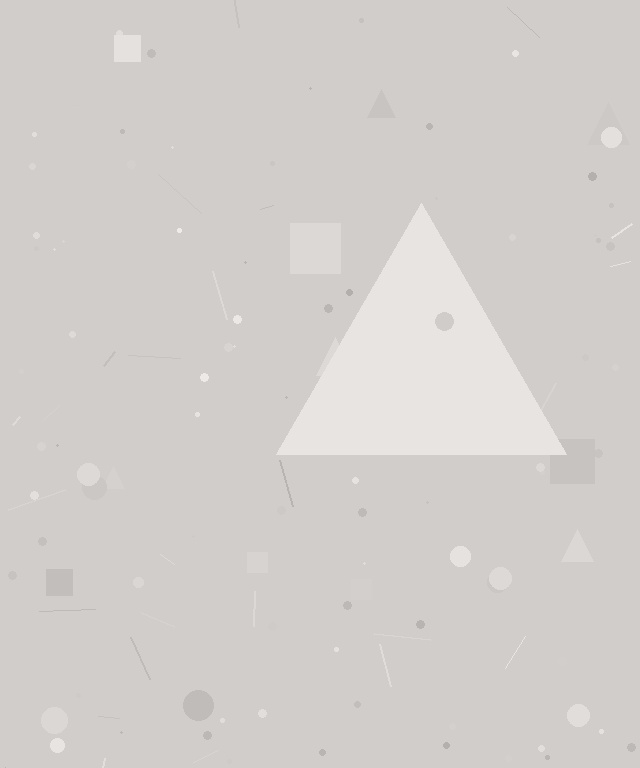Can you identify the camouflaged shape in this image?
The camouflaged shape is a triangle.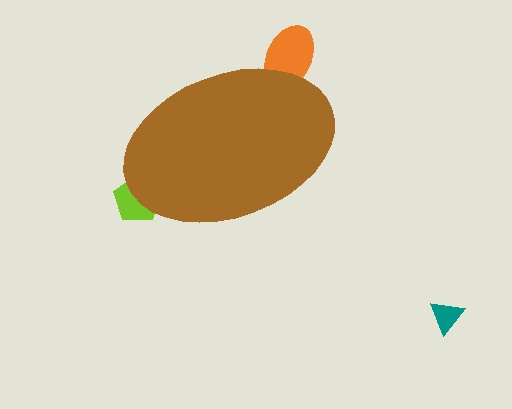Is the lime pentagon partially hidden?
Yes, the lime pentagon is partially hidden behind the brown ellipse.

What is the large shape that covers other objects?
A brown ellipse.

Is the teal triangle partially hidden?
No, the teal triangle is fully visible.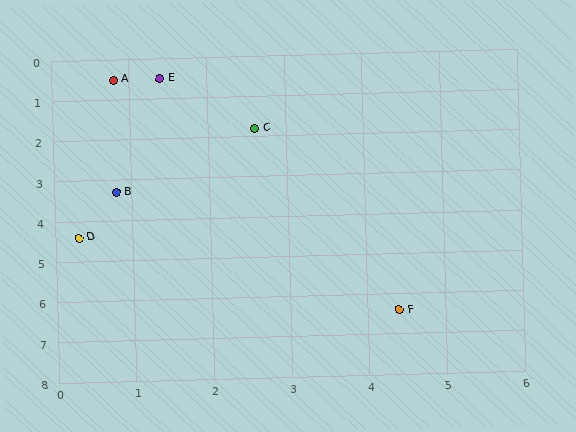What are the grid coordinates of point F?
Point F is at approximately (4.4, 6.4).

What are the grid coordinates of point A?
Point A is at approximately (0.8, 0.5).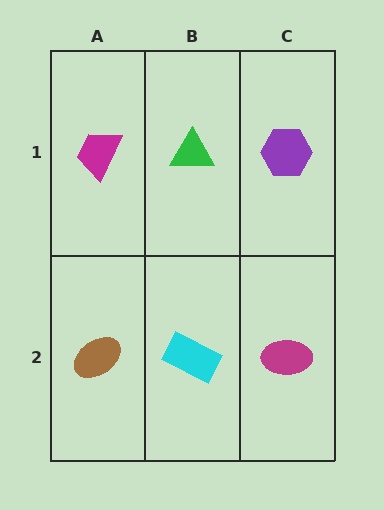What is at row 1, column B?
A green triangle.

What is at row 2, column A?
A brown ellipse.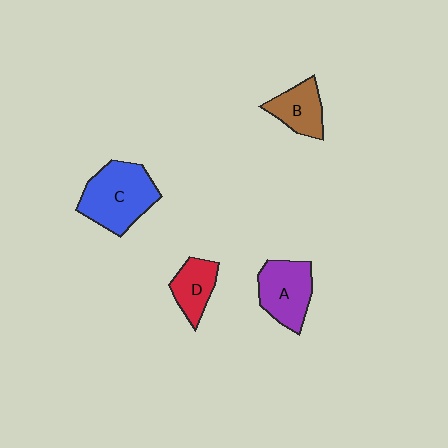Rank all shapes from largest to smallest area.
From largest to smallest: C (blue), A (purple), B (brown), D (red).